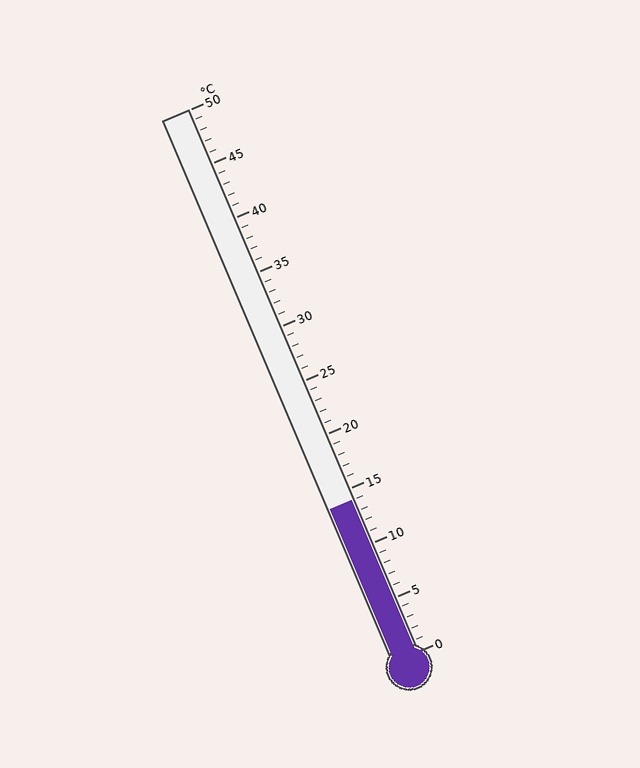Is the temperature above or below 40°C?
The temperature is below 40°C.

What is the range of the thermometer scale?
The thermometer scale ranges from 0°C to 50°C.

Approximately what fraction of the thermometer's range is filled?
The thermometer is filled to approximately 30% of its range.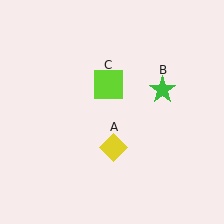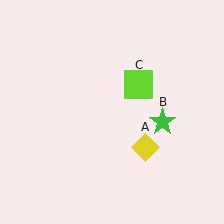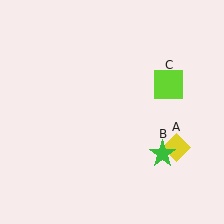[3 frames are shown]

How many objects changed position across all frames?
3 objects changed position: yellow diamond (object A), green star (object B), lime square (object C).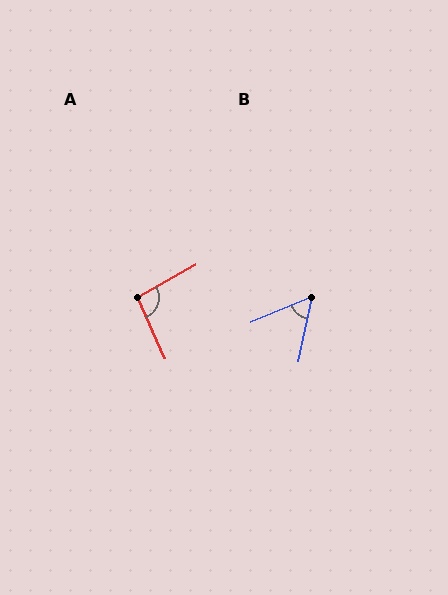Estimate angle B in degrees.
Approximately 56 degrees.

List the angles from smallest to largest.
B (56°), A (95°).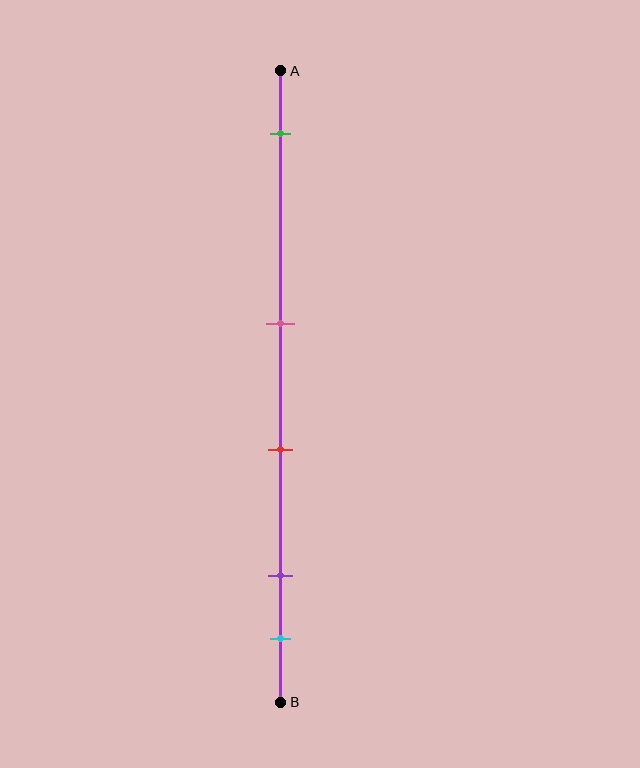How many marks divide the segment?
There are 5 marks dividing the segment.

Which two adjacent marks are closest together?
The purple and cyan marks are the closest adjacent pair.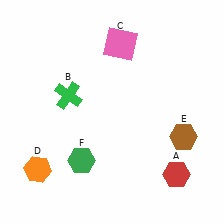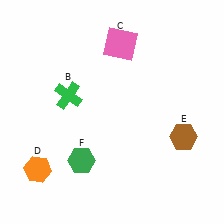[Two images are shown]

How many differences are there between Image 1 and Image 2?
There is 1 difference between the two images.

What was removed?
The red hexagon (A) was removed in Image 2.